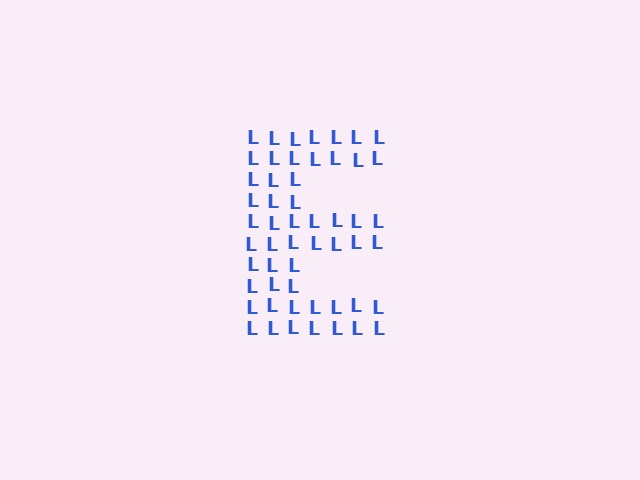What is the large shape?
The large shape is the letter E.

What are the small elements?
The small elements are letter L's.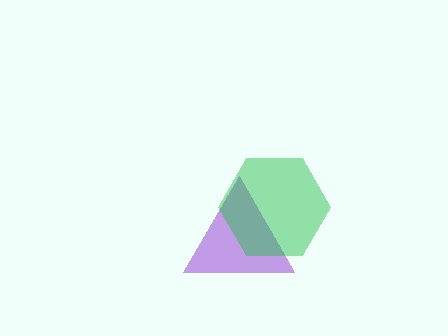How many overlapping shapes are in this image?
There are 2 overlapping shapes in the image.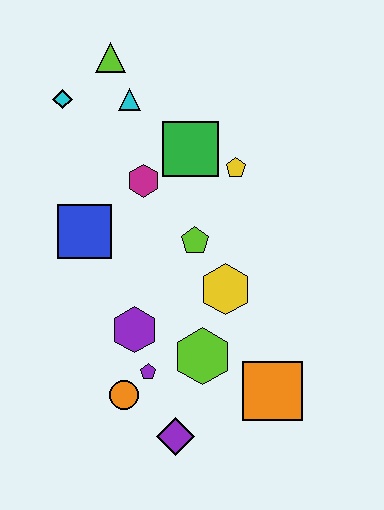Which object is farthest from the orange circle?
The lime triangle is farthest from the orange circle.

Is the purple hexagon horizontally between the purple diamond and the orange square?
No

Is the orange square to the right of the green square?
Yes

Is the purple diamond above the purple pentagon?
No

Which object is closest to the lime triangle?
The cyan triangle is closest to the lime triangle.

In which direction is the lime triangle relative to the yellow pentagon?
The lime triangle is to the left of the yellow pentagon.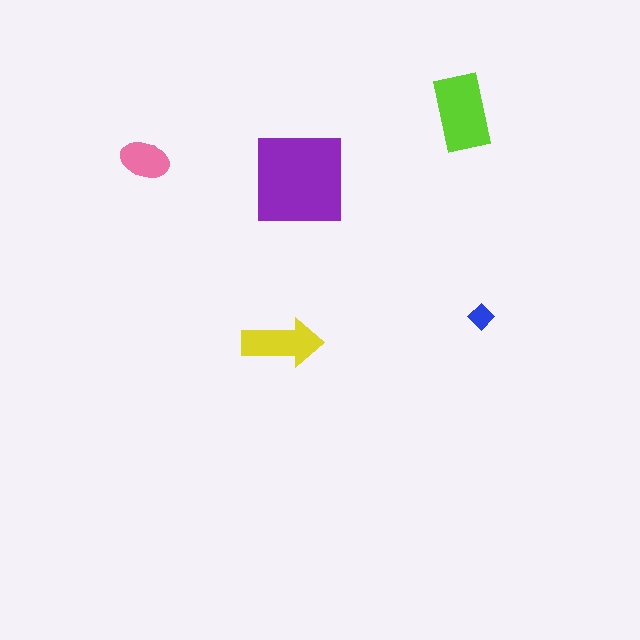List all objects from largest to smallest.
The purple square, the lime rectangle, the yellow arrow, the pink ellipse, the blue diamond.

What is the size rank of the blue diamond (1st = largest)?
5th.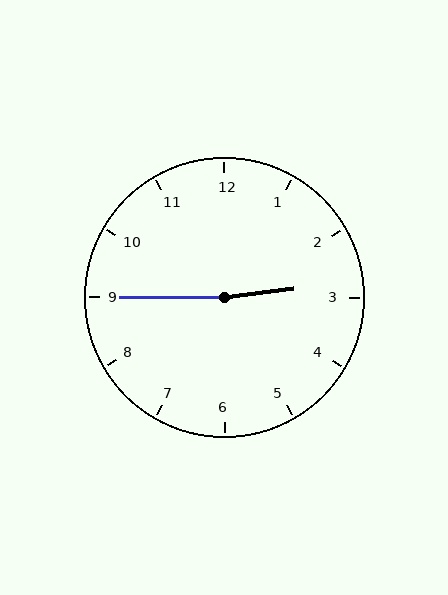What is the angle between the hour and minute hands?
Approximately 172 degrees.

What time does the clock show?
2:45.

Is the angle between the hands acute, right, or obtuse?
It is obtuse.